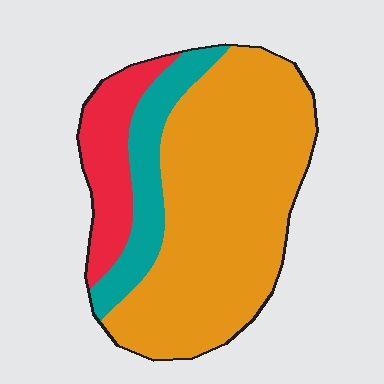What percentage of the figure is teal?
Teal covers about 15% of the figure.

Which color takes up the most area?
Orange, at roughly 65%.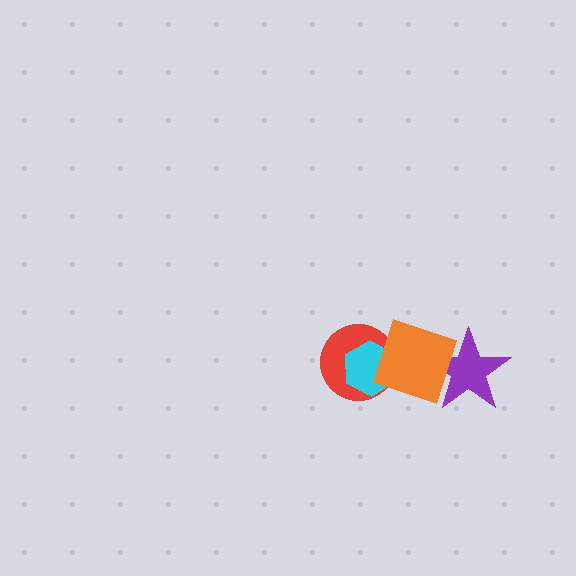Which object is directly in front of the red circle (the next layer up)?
The cyan hexagon is directly in front of the red circle.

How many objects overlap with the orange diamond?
3 objects overlap with the orange diamond.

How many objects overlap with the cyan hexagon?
2 objects overlap with the cyan hexagon.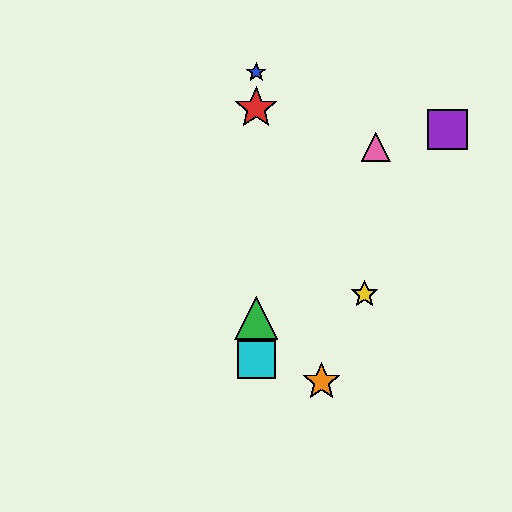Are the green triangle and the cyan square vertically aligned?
Yes, both are at x≈256.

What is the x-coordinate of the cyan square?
The cyan square is at x≈256.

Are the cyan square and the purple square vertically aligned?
No, the cyan square is at x≈256 and the purple square is at x≈447.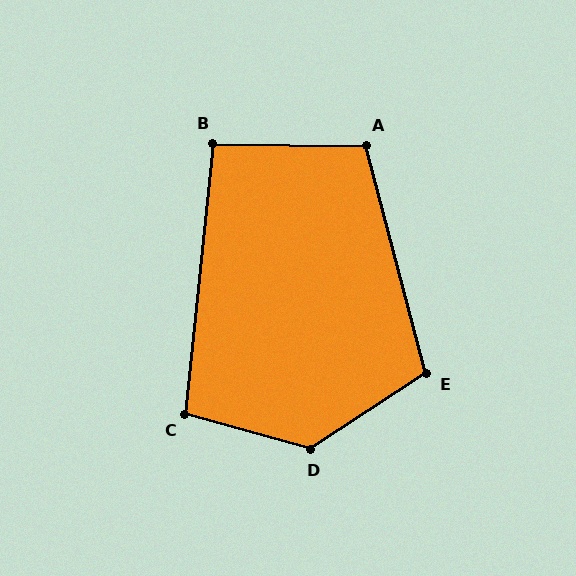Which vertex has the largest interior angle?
D, at approximately 131 degrees.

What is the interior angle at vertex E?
Approximately 108 degrees (obtuse).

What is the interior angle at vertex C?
Approximately 100 degrees (obtuse).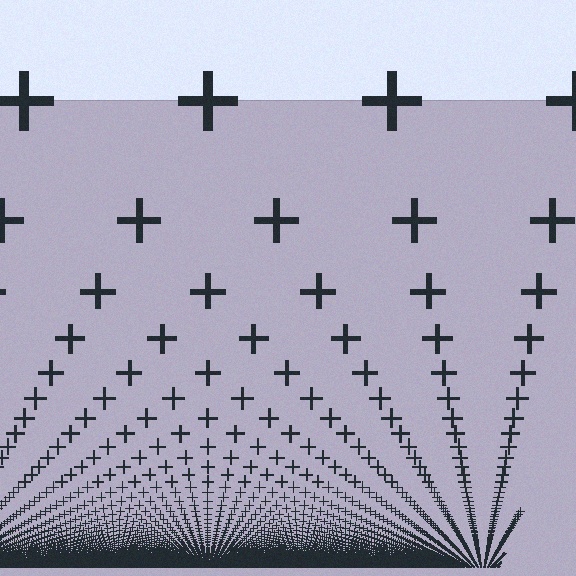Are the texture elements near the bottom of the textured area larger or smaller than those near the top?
Smaller. The gradient is inverted — elements near the bottom are smaller and denser.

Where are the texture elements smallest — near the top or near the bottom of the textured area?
Near the bottom.